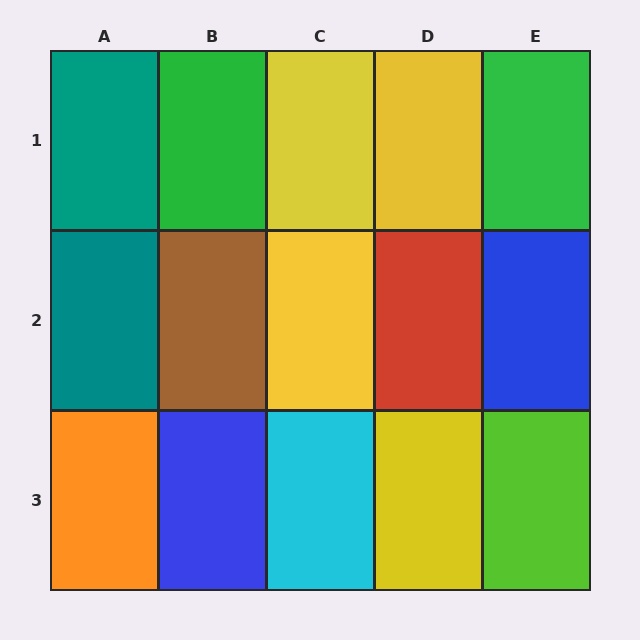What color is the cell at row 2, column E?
Blue.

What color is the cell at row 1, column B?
Green.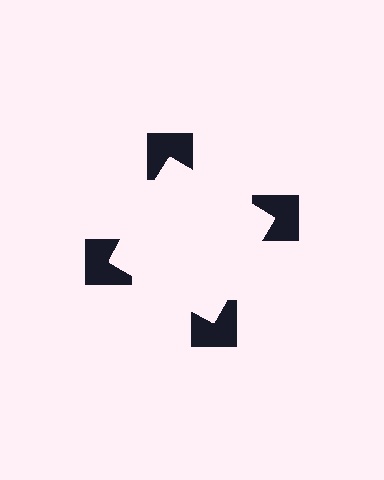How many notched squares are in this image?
There are 4 — one at each vertex of the illusory square.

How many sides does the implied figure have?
4 sides.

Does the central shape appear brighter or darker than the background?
It typically appears slightly brighter than the background, even though no actual brightness change is drawn.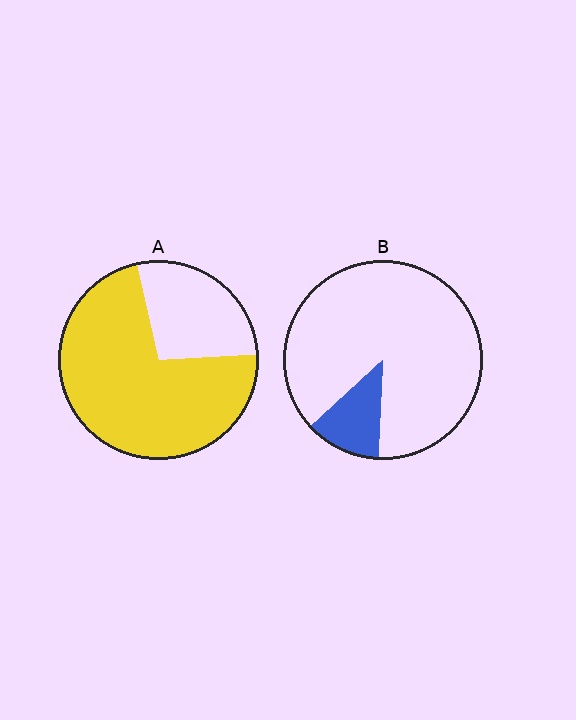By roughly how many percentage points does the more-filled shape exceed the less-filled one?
By roughly 60 percentage points (A over B).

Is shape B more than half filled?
No.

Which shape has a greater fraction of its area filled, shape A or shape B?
Shape A.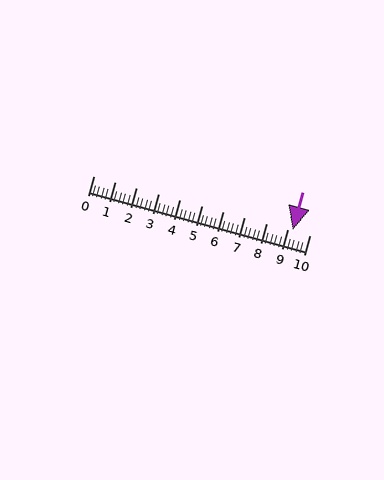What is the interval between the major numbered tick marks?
The major tick marks are spaced 1 units apart.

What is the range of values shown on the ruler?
The ruler shows values from 0 to 10.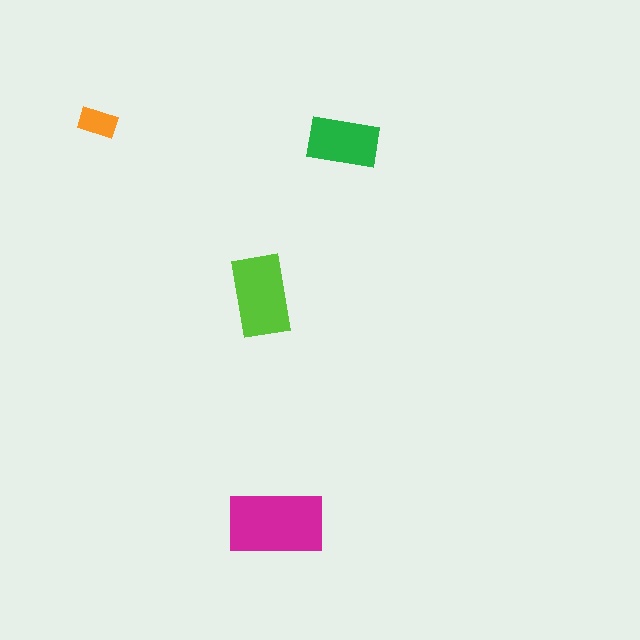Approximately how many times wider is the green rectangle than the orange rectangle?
About 2 times wider.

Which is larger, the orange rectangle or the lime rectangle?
The lime one.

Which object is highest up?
The orange rectangle is topmost.